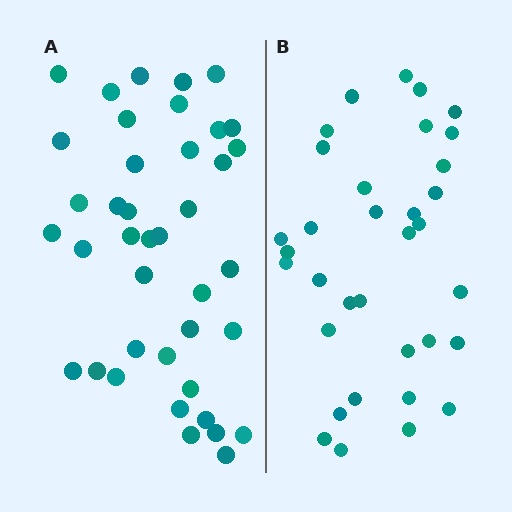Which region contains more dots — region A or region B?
Region A (the left region) has more dots.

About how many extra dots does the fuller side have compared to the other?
Region A has about 6 more dots than region B.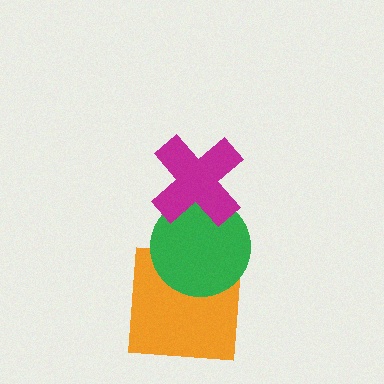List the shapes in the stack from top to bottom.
From top to bottom: the magenta cross, the green circle, the orange square.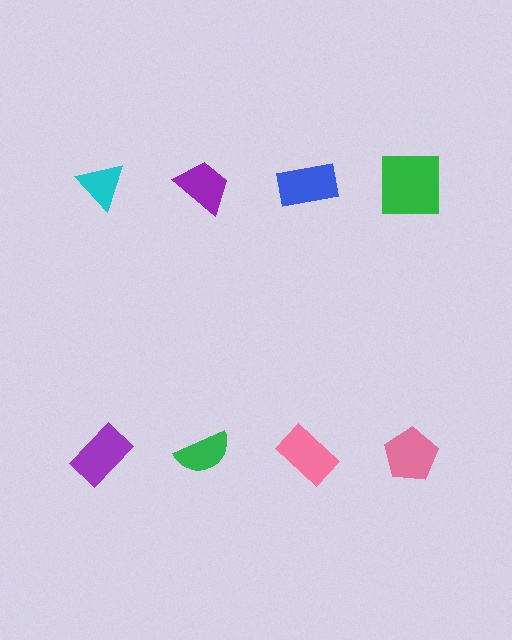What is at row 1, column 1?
A cyan triangle.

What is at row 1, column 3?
A blue rectangle.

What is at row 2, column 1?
A purple rectangle.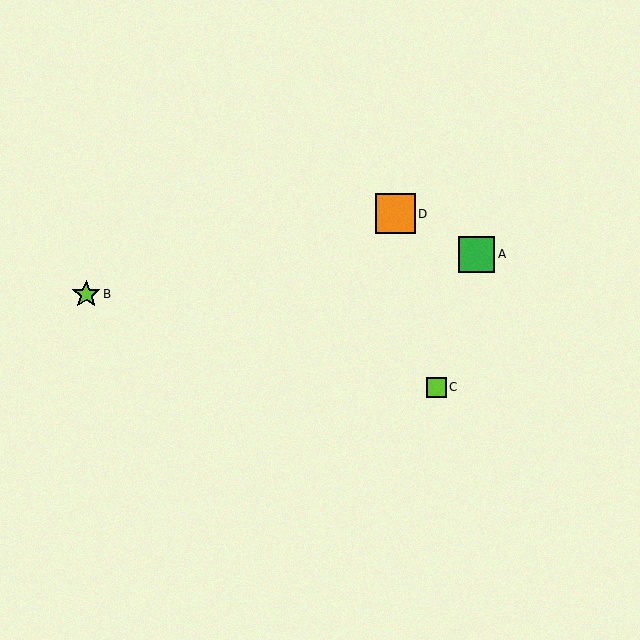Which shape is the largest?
The orange square (labeled D) is the largest.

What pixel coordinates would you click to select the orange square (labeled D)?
Click at (395, 214) to select the orange square D.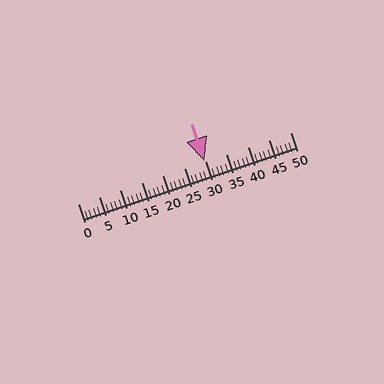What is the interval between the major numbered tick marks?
The major tick marks are spaced 5 units apart.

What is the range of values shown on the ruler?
The ruler shows values from 0 to 50.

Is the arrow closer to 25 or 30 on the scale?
The arrow is closer to 30.